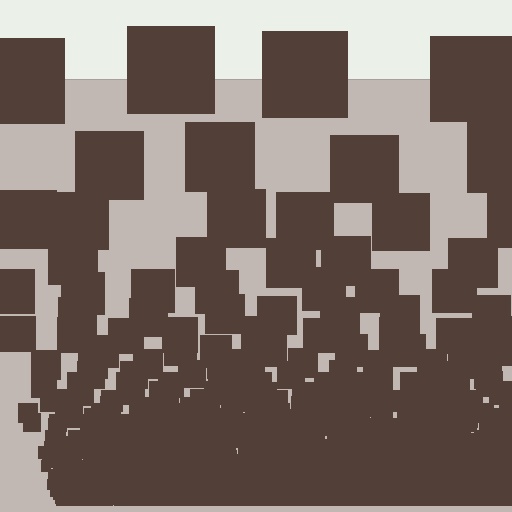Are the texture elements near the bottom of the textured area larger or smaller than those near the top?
Smaller. The gradient is inverted — elements near the bottom are smaller and denser.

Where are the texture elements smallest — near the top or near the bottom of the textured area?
Near the bottom.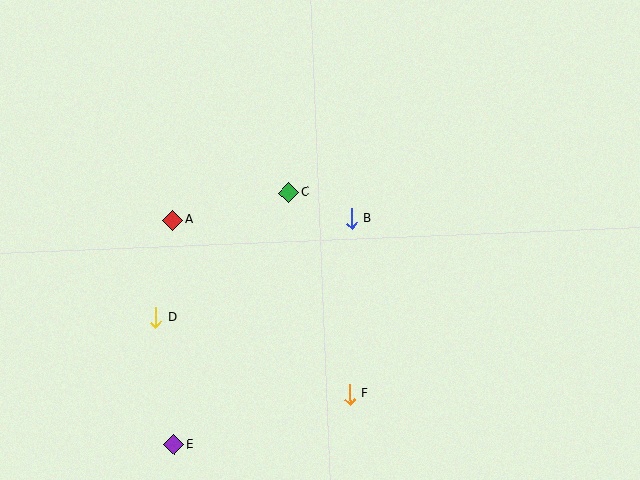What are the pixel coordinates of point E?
Point E is at (174, 445).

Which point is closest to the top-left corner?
Point A is closest to the top-left corner.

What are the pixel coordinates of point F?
Point F is at (349, 394).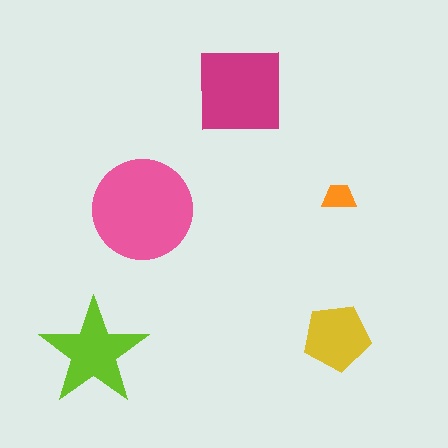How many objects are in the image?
There are 5 objects in the image.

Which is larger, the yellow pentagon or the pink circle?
The pink circle.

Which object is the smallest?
The orange trapezoid.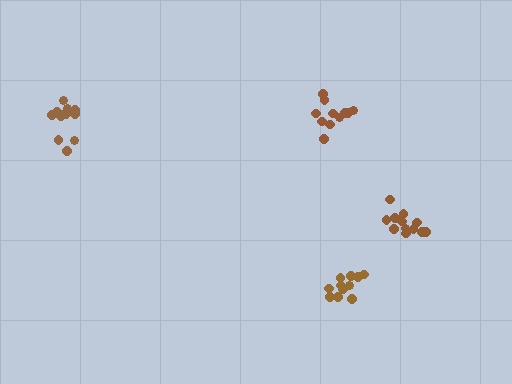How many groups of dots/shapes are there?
There are 4 groups.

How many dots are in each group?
Group 1: 11 dots, Group 2: 12 dots, Group 3: 11 dots, Group 4: 13 dots (47 total).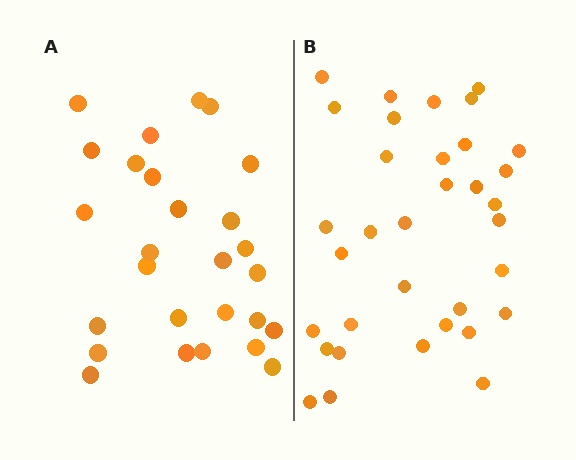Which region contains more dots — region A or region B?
Region B (the right region) has more dots.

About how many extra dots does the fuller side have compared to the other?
Region B has roughly 8 or so more dots than region A.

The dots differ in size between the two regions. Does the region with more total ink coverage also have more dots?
No. Region A has more total ink coverage because its dots are larger, but region B actually contains more individual dots. Total area can be misleading — the number of items is what matters here.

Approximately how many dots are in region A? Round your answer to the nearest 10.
About 30 dots. (The exact count is 27, which rounds to 30.)